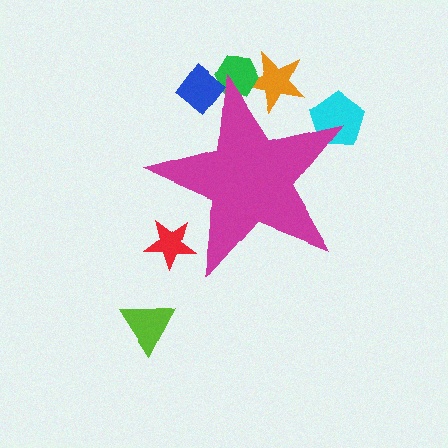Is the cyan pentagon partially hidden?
Yes, the cyan pentagon is partially hidden behind the magenta star.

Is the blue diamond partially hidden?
Yes, the blue diamond is partially hidden behind the magenta star.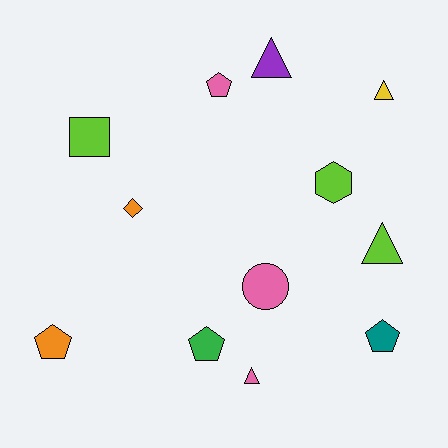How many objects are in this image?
There are 12 objects.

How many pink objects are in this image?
There are 3 pink objects.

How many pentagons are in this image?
There are 4 pentagons.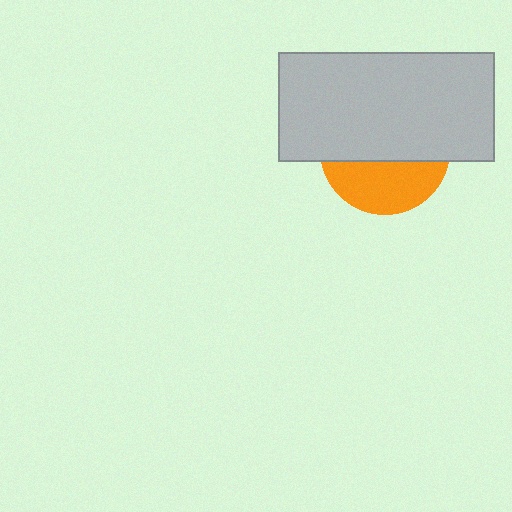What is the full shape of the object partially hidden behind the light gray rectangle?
The partially hidden object is an orange circle.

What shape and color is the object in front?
The object in front is a light gray rectangle.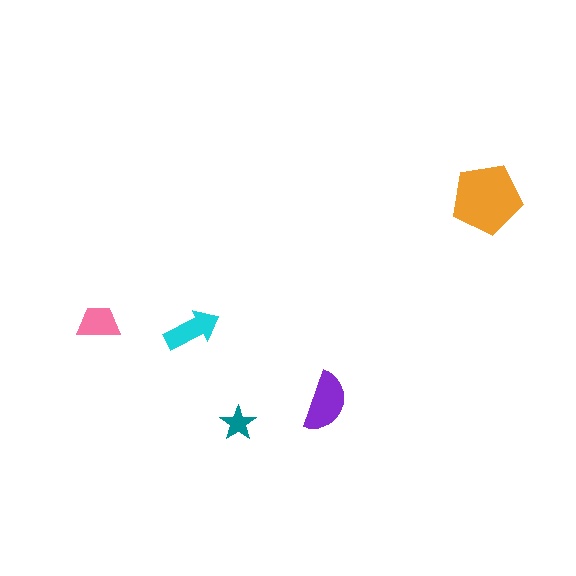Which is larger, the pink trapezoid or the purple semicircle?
The purple semicircle.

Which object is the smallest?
The teal star.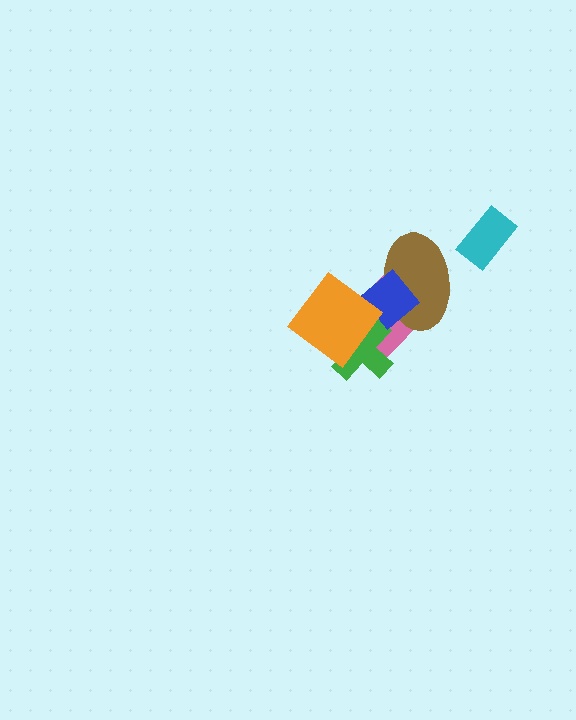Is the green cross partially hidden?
Yes, it is partially covered by another shape.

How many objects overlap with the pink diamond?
4 objects overlap with the pink diamond.